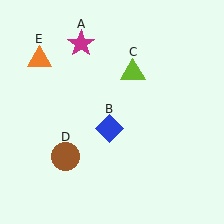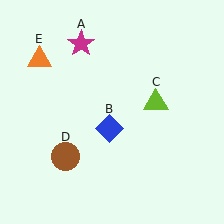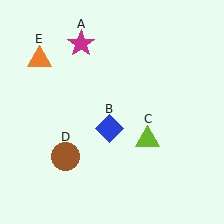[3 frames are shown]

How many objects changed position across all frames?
1 object changed position: lime triangle (object C).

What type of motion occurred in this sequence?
The lime triangle (object C) rotated clockwise around the center of the scene.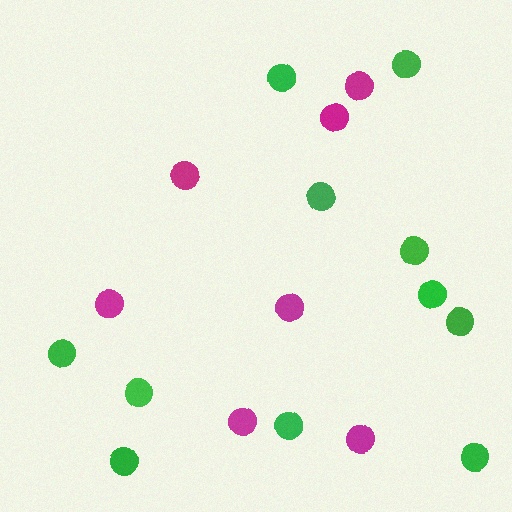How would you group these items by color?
There are 2 groups: one group of green circles (11) and one group of magenta circles (7).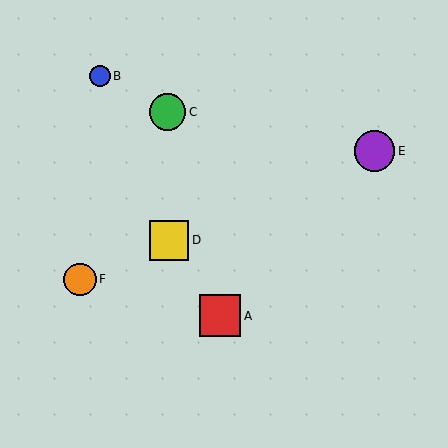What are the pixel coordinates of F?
Object F is at (80, 279).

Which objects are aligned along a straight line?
Objects D, E, F are aligned along a straight line.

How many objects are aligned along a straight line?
3 objects (D, E, F) are aligned along a straight line.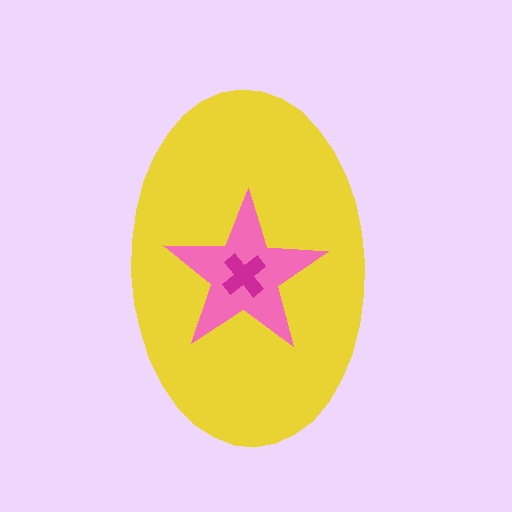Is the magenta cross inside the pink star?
Yes.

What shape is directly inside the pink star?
The magenta cross.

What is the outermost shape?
The yellow ellipse.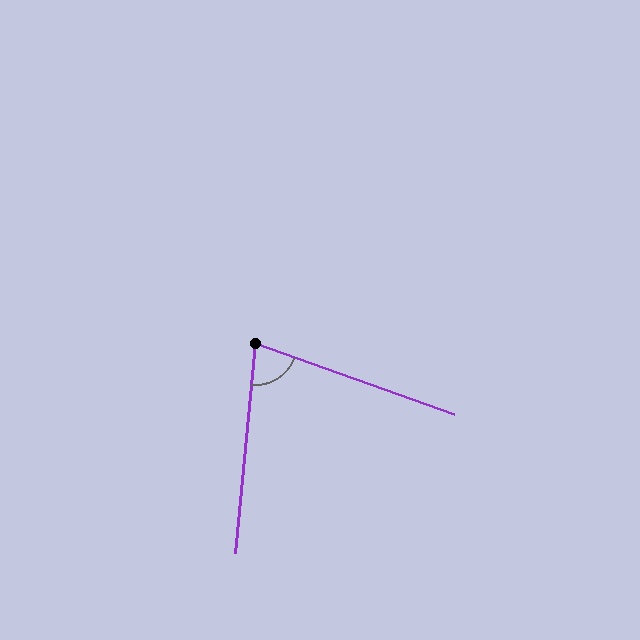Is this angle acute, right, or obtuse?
It is acute.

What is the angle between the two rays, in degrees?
Approximately 76 degrees.